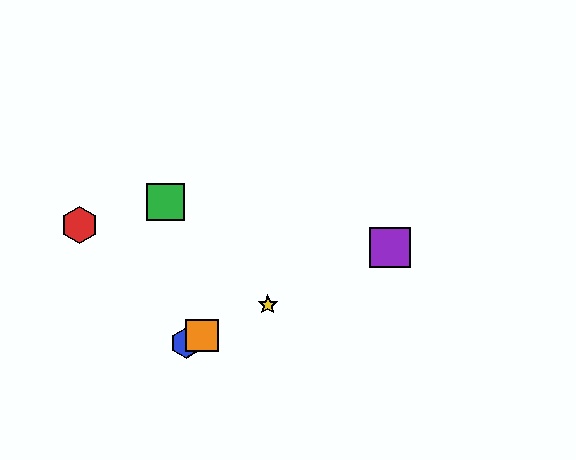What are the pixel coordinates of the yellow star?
The yellow star is at (268, 305).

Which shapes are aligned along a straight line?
The blue hexagon, the yellow star, the purple square, the orange square are aligned along a straight line.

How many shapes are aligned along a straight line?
4 shapes (the blue hexagon, the yellow star, the purple square, the orange square) are aligned along a straight line.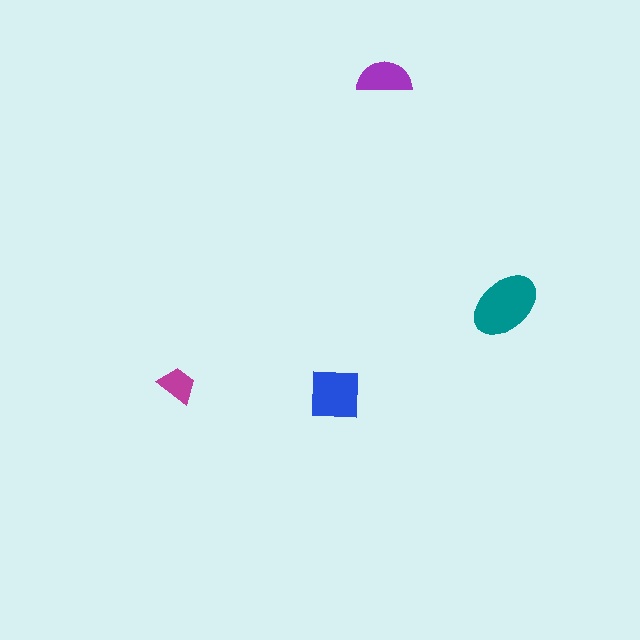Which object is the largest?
The teal ellipse.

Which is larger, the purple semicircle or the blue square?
The blue square.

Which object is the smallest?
The magenta trapezoid.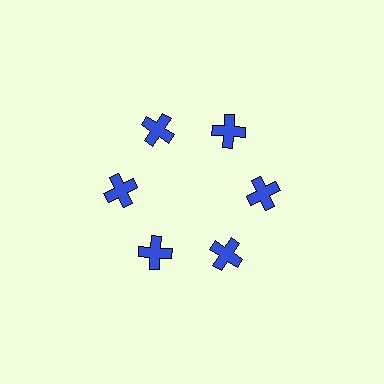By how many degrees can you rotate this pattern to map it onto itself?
The pattern maps onto itself every 60 degrees of rotation.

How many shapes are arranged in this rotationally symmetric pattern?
There are 6 shapes, arranged in 6 groups of 1.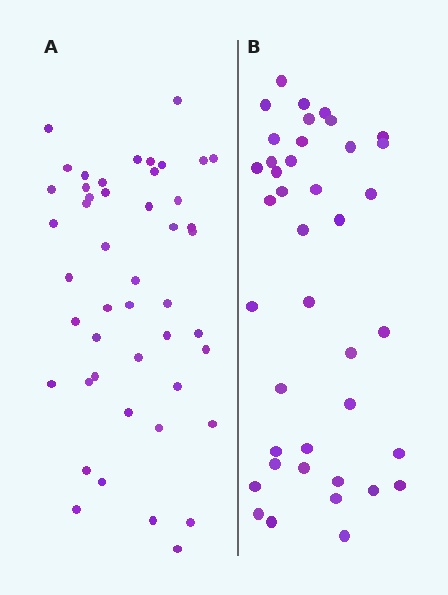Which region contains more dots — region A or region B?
Region A (the left region) has more dots.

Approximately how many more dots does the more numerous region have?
Region A has roughly 8 or so more dots than region B.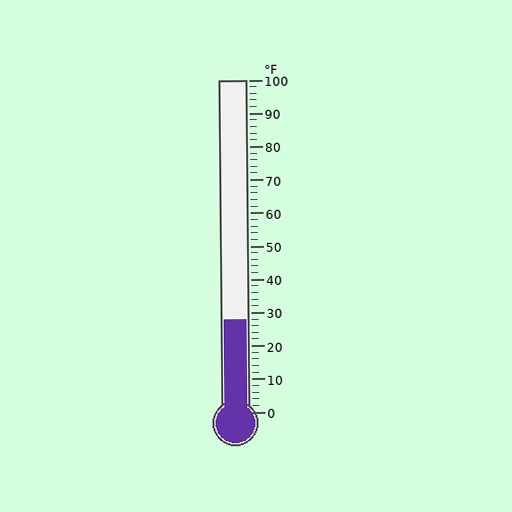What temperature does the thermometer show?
The thermometer shows approximately 28°F.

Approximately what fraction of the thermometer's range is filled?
The thermometer is filled to approximately 30% of its range.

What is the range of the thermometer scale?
The thermometer scale ranges from 0°F to 100°F.